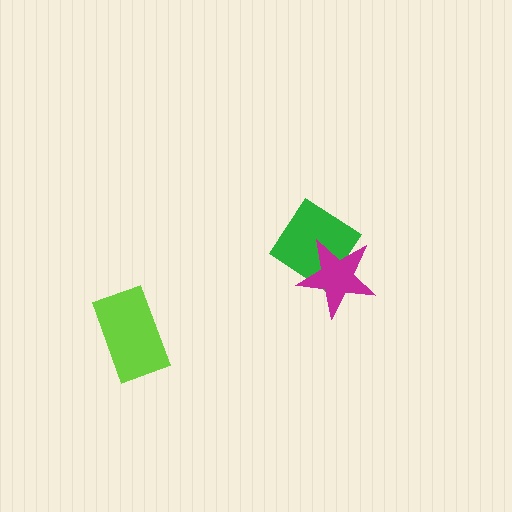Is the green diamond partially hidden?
Yes, it is partially covered by another shape.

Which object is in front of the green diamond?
The magenta star is in front of the green diamond.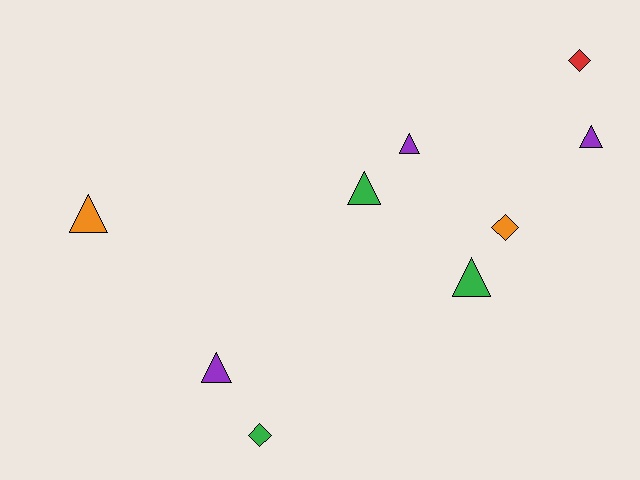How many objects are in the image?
There are 9 objects.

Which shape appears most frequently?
Triangle, with 6 objects.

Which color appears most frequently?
Green, with 3 objects.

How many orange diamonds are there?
There is 1 orange diamond.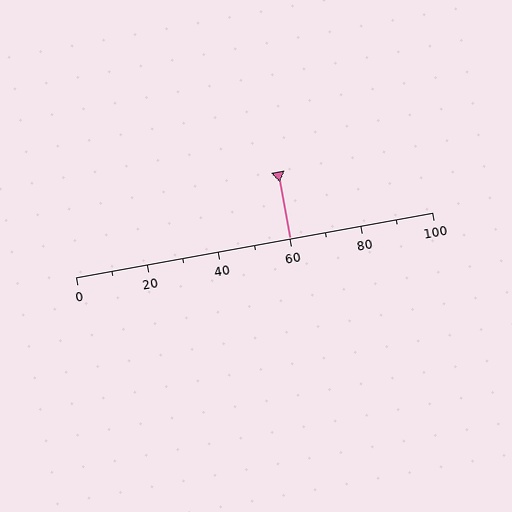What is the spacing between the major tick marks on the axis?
The major ticks are spaced 20 apart.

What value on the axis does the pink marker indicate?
The marker indicates approximately 60.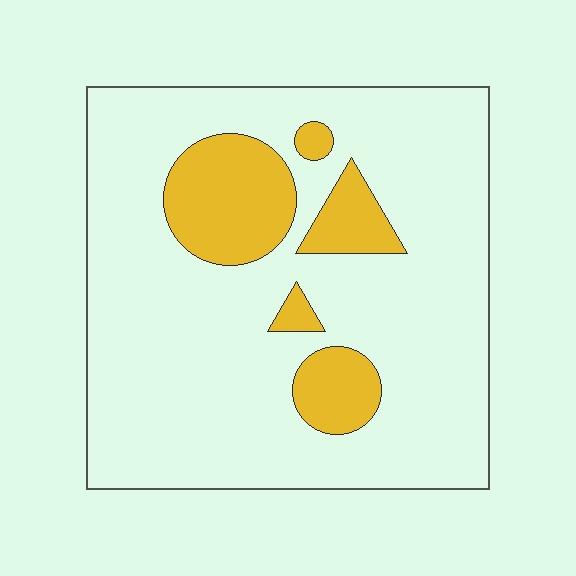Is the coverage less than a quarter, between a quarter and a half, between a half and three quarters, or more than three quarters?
Less than a quarter.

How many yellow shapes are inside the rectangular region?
5.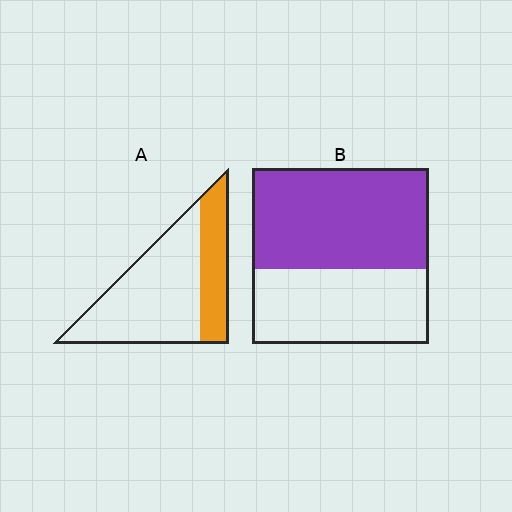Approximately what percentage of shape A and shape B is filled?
A is approximately 30% and B is approximately 55%.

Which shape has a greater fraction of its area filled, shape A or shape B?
Shape B.